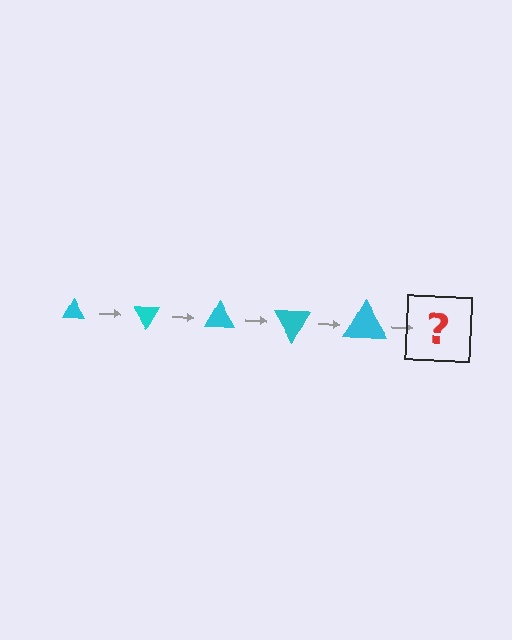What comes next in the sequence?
The next element should be a triangle, larger than the previous one and rotated 300 degrees from the start.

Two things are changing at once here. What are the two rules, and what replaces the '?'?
The two rules are that the triangle grows larger each step and it rotates 60 degrees each step. The '?' should be a triangle, larger than the previous one and rotated 300 degrees from the start.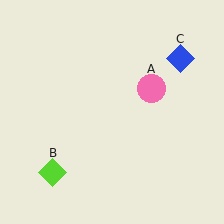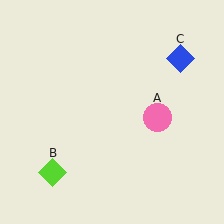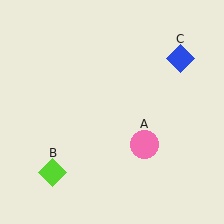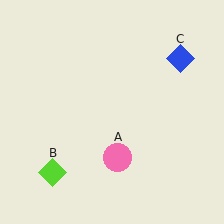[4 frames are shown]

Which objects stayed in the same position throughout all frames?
Lime diamond (object B) and blue diamond (object C) remained stationary.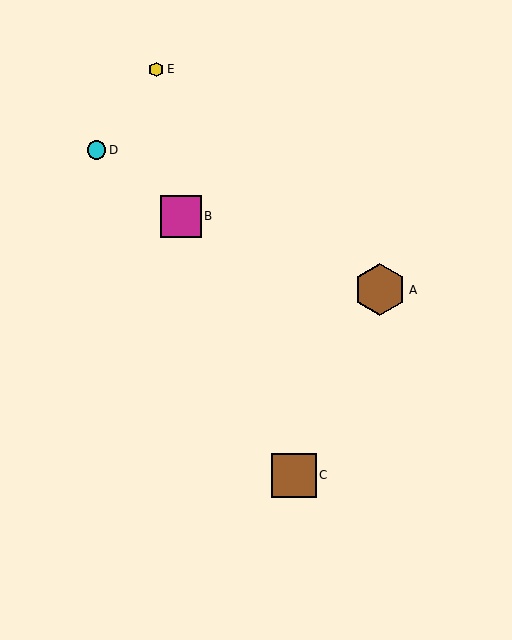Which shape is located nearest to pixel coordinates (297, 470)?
The brown square (labeled C) at (294, 475) is nearest to that location.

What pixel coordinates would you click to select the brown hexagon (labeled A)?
Click at (380, 290) to select the brown hexagon A.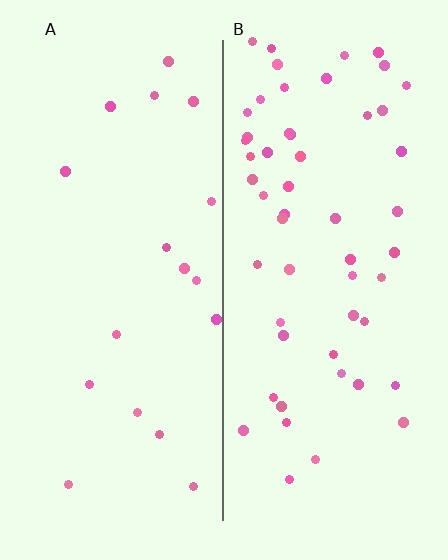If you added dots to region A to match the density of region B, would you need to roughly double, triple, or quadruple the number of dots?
Approximately triple.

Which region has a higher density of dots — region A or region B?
B (the right).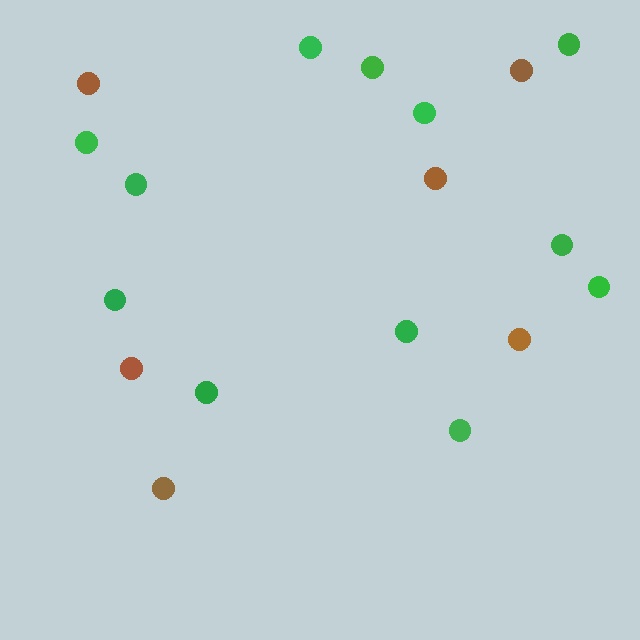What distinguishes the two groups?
There are 2 groups: one group of green circles (12) and one group of brown circles (6).